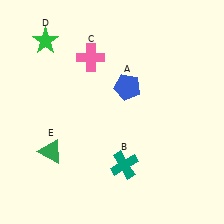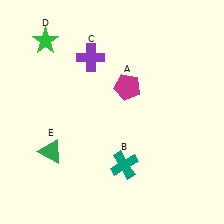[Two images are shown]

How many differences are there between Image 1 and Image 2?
There are 2 differences between the two images.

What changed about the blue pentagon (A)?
In Image 1, A is blue. In Image 2, it changed to magenta.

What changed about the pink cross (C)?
In Image 1, C is pink. In Image 2, it changed to purple.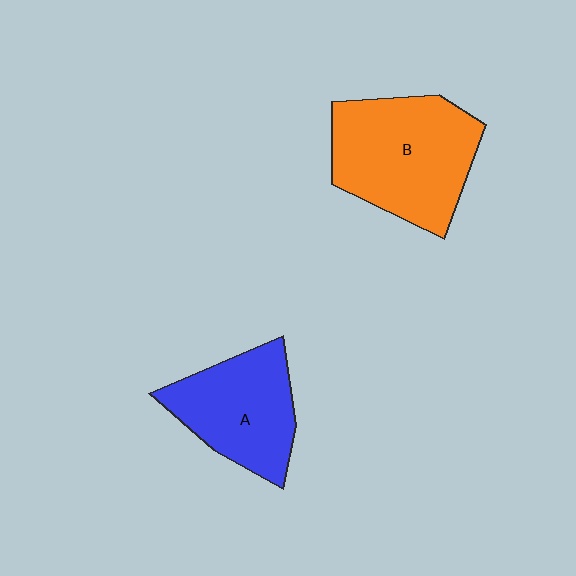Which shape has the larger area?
Shape B (orange).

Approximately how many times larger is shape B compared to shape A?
Approximately 1.3 times.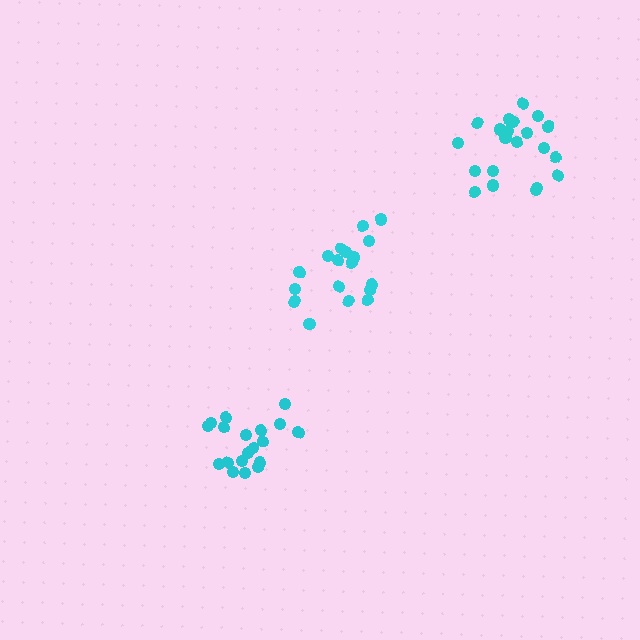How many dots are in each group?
Group 1: 19 dots, Group 2: 18 dots, Group 3: 21 dots (58 total).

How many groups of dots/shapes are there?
There are 3 groups.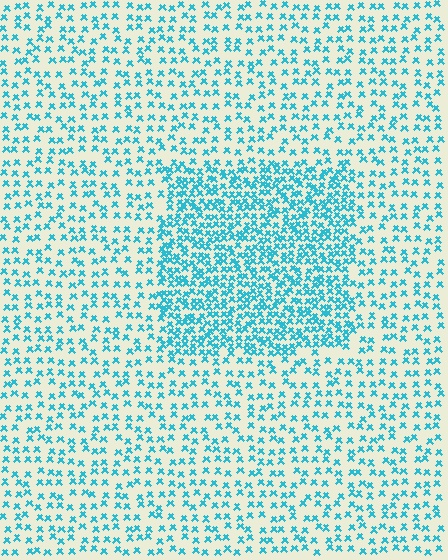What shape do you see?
I see a rectangle.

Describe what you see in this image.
The image contains small cyan elements arranged at two different densities. A rectangle-shaped region is visible where the elements are more densely packed than the surrounding area.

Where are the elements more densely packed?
The elements are more densely packed inside the rectangle boundary.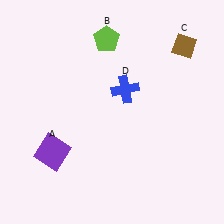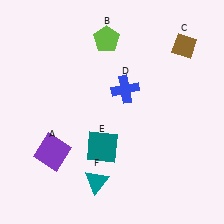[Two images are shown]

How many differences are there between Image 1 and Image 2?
There are 2 differences between the two images.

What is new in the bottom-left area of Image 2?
A teal square (E) was added in the bottom-left area of Image 2.